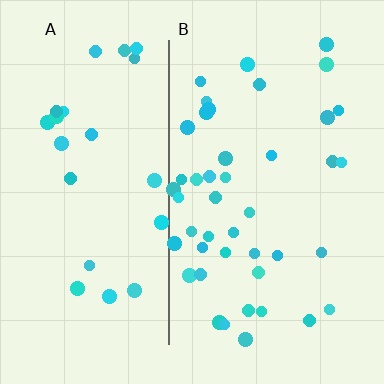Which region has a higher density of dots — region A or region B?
B (the right).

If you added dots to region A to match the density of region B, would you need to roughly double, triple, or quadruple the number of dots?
Approximately double.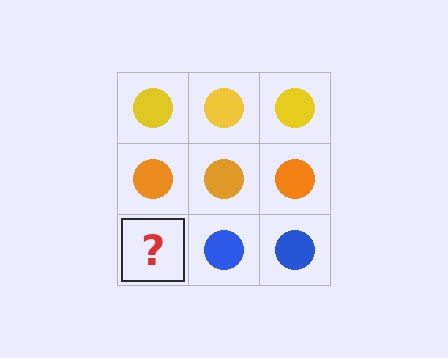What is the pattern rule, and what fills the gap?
The rule is that each row has a consistent color. The gap should be filled with a blue circle.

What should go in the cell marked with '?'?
The missing cell should contain a blue circle.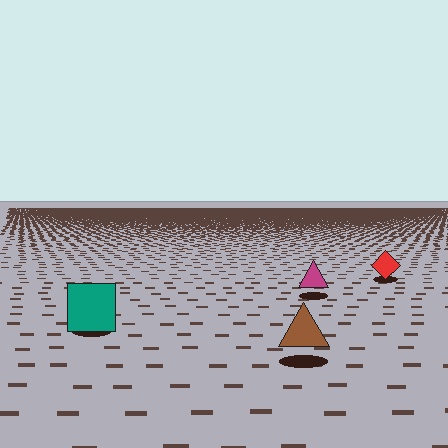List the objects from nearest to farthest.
From nearest to farthest: the brown triangle, the teal square, the magenta triangle, the red diamond.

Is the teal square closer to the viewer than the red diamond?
Yes. The teal square is closer — you can tell from the texture gradient: the ground texture is coarser near it.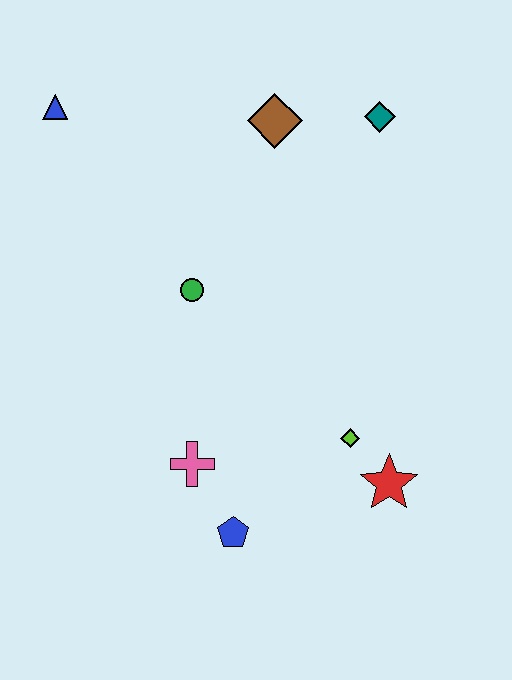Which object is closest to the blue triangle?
The brown diamond is closest to the blue triangle.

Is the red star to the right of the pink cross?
Yes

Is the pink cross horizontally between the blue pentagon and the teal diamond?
No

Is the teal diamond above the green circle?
Yes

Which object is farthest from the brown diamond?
The blue pentagon is farthest from the brown diamond.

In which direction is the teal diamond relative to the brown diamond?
The teal diamond is to the right of the brown diamond.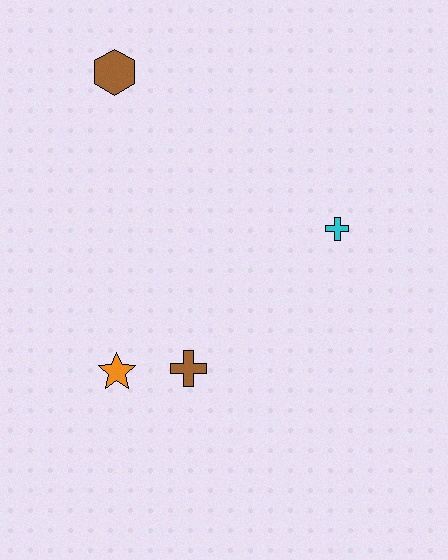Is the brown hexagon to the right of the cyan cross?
No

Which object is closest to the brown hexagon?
The cyan cross is closest to the brown hexagon.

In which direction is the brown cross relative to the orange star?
The brown cross is to the right of the orange star.